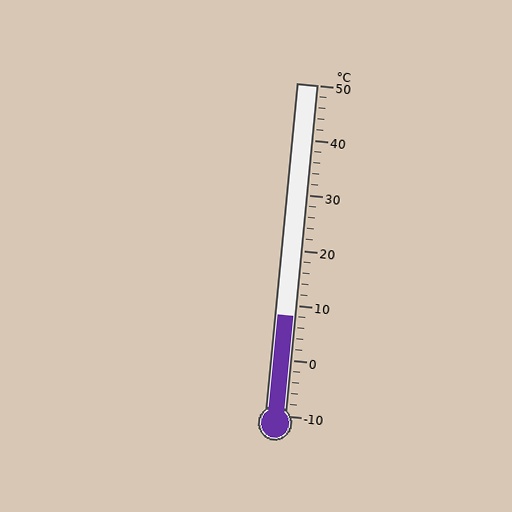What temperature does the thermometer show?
The thermometer shows approximately 8°C.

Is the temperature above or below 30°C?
The temperature is below 30°C.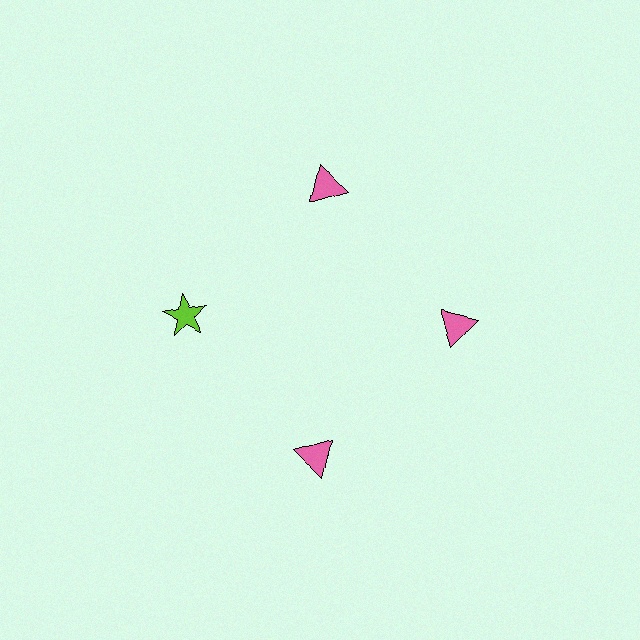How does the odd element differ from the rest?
It differs in both color (lime instead of pink) and shape (star instead of triangle).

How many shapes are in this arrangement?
There are 4 shapes arranged in a ring pattern.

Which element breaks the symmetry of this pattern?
The lime star at roughly the 9 o'clock position breaks the symmetry. All other shapes are pink triangles.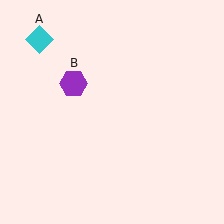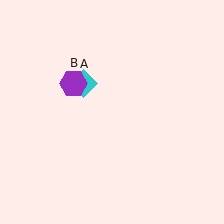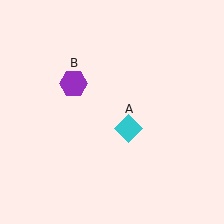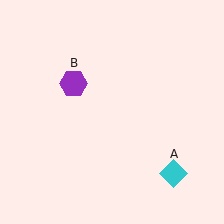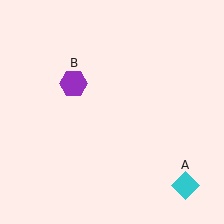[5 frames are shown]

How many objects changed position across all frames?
1 object changed position: cyan diamond (object A).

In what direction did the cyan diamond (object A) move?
The cyan diamond (object A) moved down and to the right.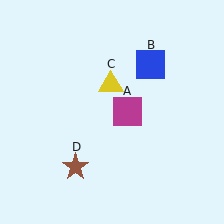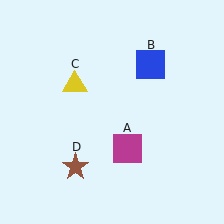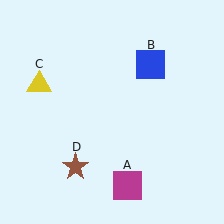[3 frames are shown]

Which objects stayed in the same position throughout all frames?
Blue square (object B) and brown star (object D) remained stationary.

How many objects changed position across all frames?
2 objects changed position: magenta square (object A), yellow triangle (object C).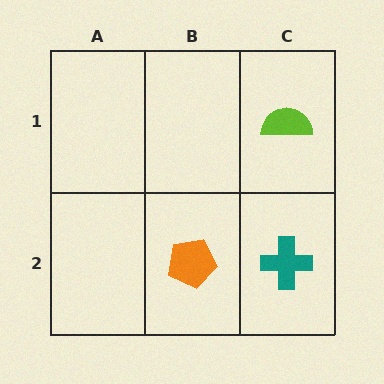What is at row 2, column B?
An orange pentagon.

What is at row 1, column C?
A lime semicircle.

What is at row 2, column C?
A teal cross.